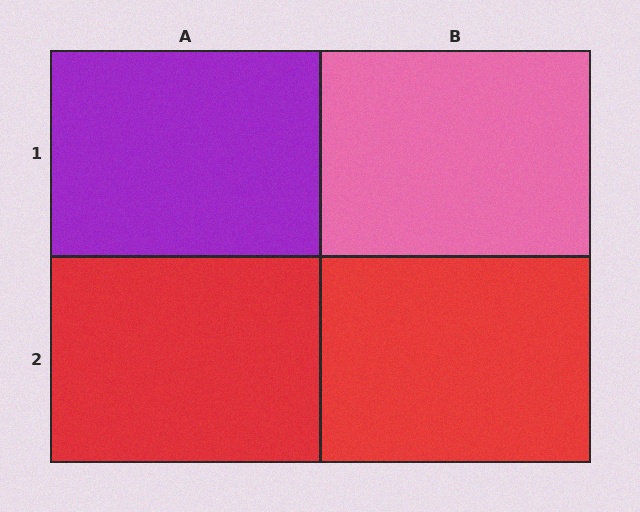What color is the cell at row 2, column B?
Red.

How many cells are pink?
1 cell is pink.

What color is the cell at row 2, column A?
Red.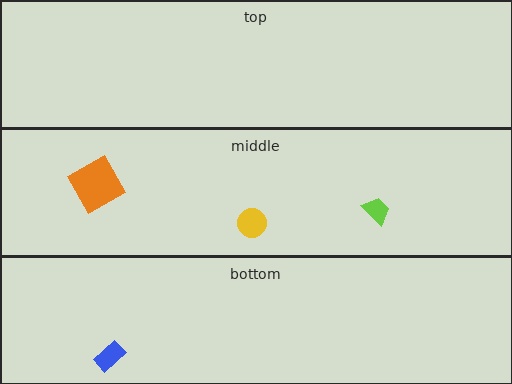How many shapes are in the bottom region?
1.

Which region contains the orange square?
The middle region.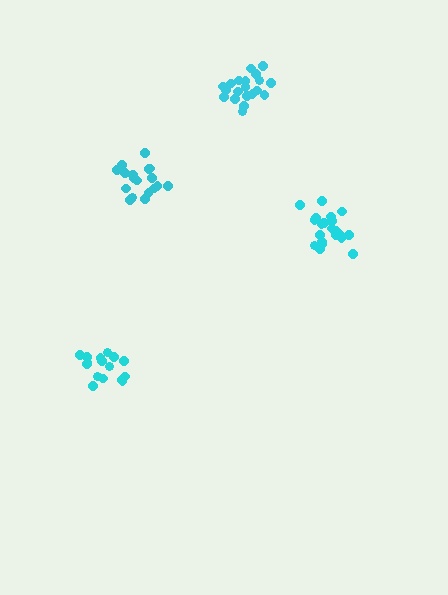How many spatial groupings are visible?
There are 4 spatial groupings.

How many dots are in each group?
Group 1: 20 dots, Group 2: 18 dots, Group 3: 21 dots, Group 4: 16 dots (75 total).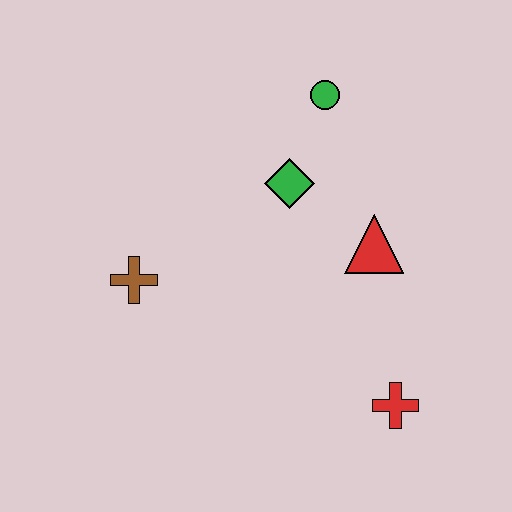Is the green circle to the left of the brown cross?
No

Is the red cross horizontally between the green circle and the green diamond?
No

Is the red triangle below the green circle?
Yes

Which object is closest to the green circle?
The green diamond is closest to the green circle.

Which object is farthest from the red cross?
The green circle is farthest from the red cross.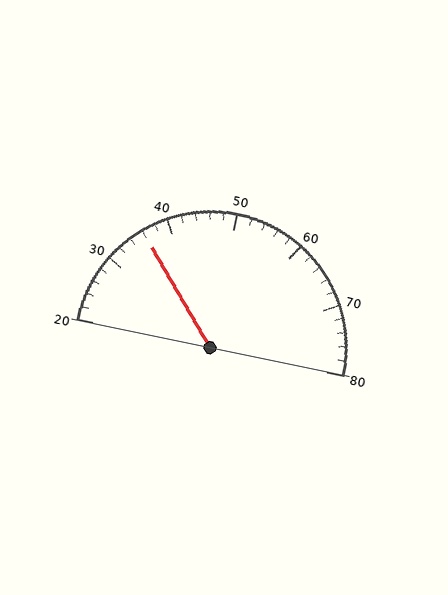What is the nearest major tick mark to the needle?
The nearest major tick mark is 40.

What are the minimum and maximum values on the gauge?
The gauge ranges from 20 to 80.